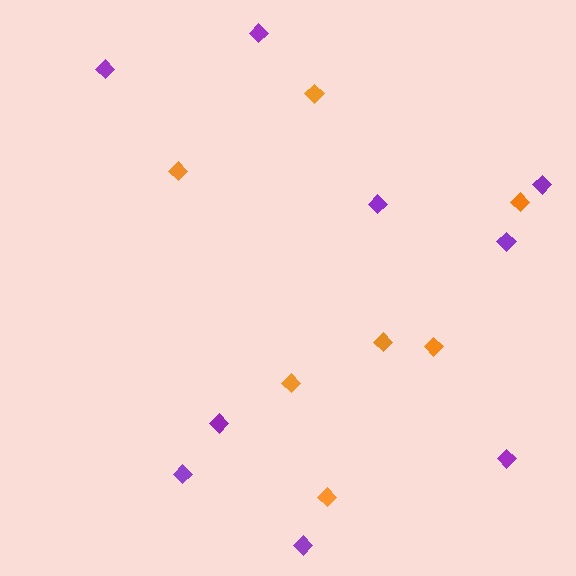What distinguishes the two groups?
There are 2 groups: one group of orange diamonds (7) and one group of purple diamonds (9).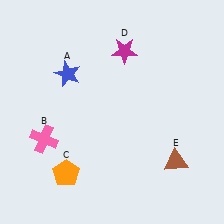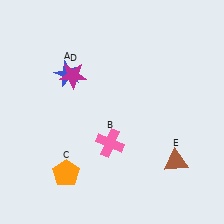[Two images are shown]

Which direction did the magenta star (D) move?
The magenta star (D) moved left.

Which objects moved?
The objects that moved are: the pink cross (B), the magenta star (D).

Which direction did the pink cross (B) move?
The pink cross (B) moved right.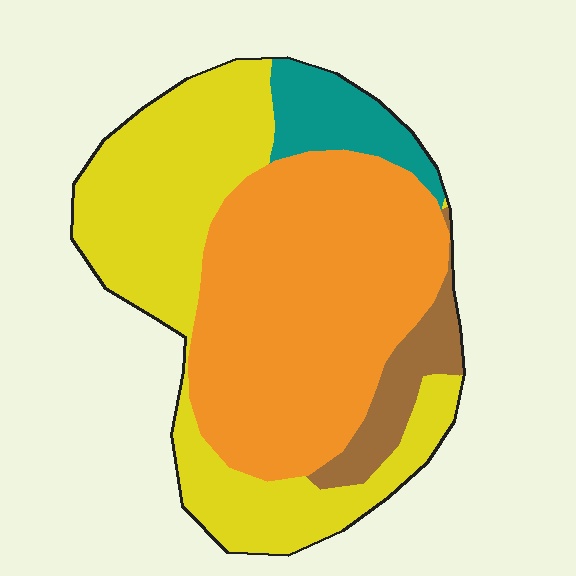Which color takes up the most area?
Orange, at roughly 45%.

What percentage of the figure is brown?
Brown takes up about one tenth (1/10) of the figure.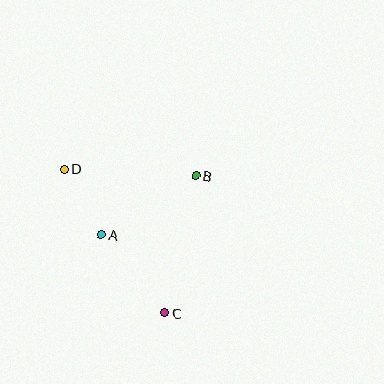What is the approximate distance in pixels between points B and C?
The distance between B and C is approximately 141 pixels.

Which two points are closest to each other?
Points A and D are closest to each other.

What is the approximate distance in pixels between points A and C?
The distance between A and C is approximately 101 pixels.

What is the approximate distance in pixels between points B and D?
The distance between B and D is approximately 132 pixels.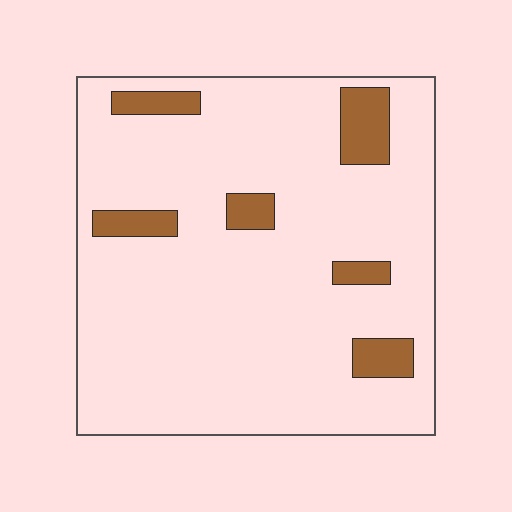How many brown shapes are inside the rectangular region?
6.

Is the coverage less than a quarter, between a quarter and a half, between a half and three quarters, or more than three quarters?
Less than a quarter.